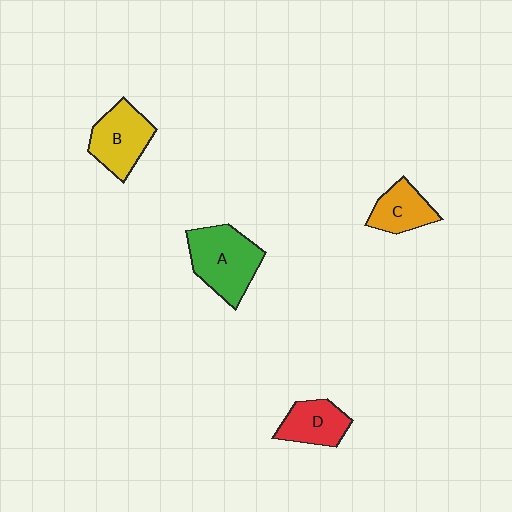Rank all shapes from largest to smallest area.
From largest to smallest: A (green), B (yellow), D (red), C (orange).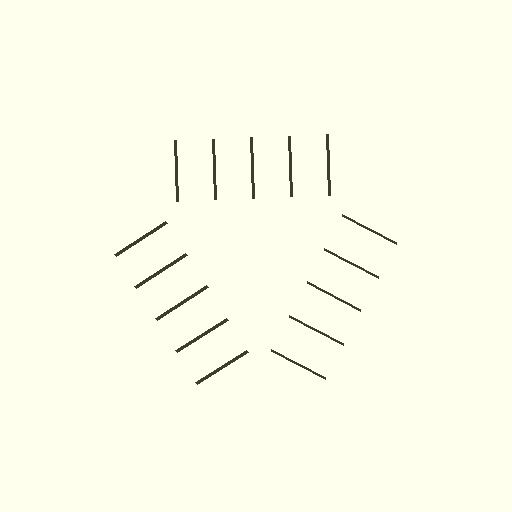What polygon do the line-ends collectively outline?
An illusory triangle — the line segments terminate on its edges but no continuous stroke is drawn.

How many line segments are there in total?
15 — 5 along each of the 3 edges.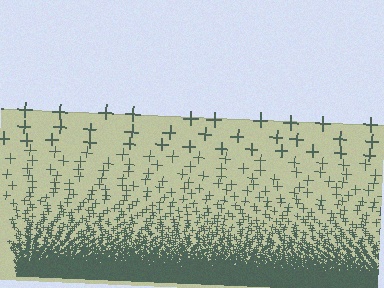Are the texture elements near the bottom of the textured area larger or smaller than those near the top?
Smaller. The gradient is inverted — elements near the bottom are smaller and denser.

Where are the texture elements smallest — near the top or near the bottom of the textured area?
Near the bottom.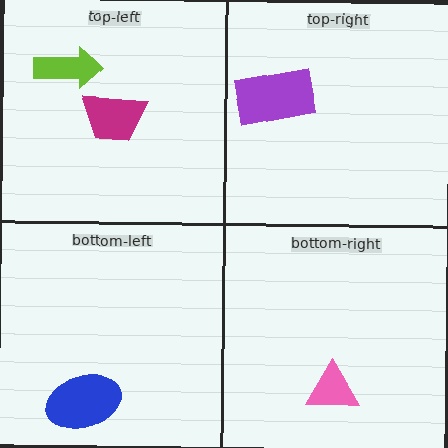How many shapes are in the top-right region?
1.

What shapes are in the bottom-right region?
The pink triangle.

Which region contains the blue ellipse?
The bottom-left region.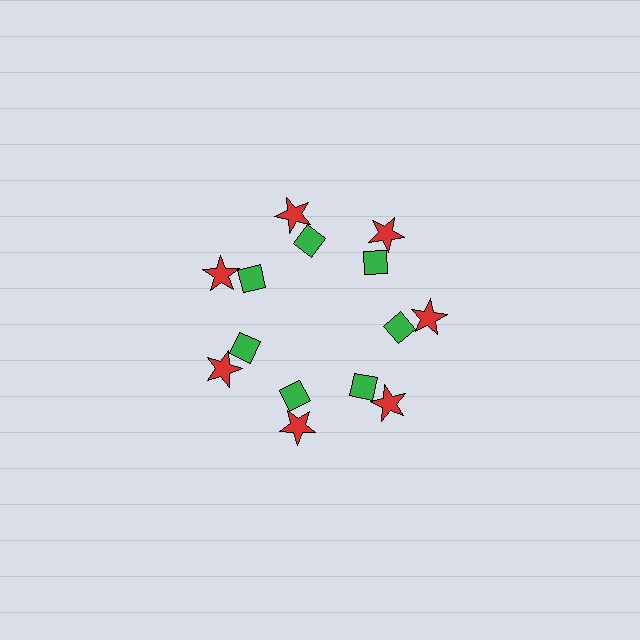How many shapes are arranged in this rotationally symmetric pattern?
There are 14 shapes, arranged in 7 groups of 2.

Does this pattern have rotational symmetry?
Yes, this pattern has 7-fold rotational symmetry. It looks the same after rotating 51 degrees around the center.